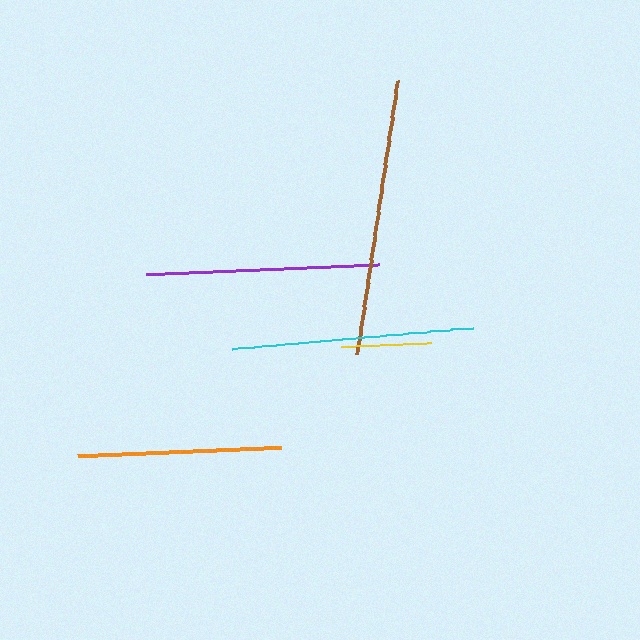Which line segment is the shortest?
The yellow line is the shortest at approximately 91 pixels.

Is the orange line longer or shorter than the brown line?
The brown line is longer than the orange line.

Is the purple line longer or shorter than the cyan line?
The cyan line is longer than the purple line.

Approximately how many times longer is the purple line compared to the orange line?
The purple line is approximately 1.1 times the length of the orange line.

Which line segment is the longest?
The brown line is the longest at approximately 277 pixels.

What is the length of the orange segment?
The orange segment is approximately 204 pixels long.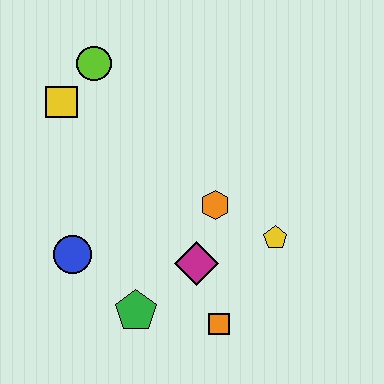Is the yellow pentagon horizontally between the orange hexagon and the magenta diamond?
No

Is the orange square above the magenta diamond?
No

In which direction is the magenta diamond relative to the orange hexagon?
The magenta diamond is below the orange hexagon.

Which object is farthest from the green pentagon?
The lime circle is farthest from the green pentagon.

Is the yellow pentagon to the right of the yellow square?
Yes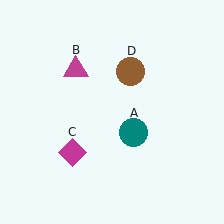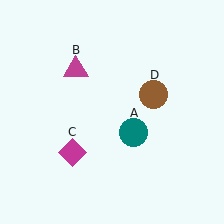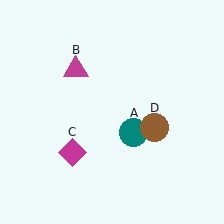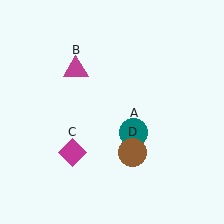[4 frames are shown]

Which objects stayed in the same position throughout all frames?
Teal circle (object A) and magenta triangle (object B) and magenta diamond (object C) remained stationary.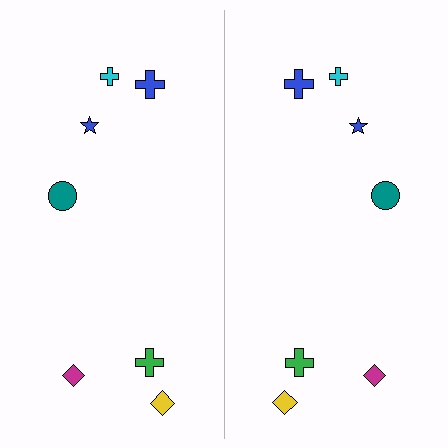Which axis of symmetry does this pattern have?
The pattern has a vertical axis of symmetry running through the center of the image.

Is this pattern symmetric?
Yes, this pattern has bilateral (reflection) symmetry.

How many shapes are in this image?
There are 14 shapes in this image.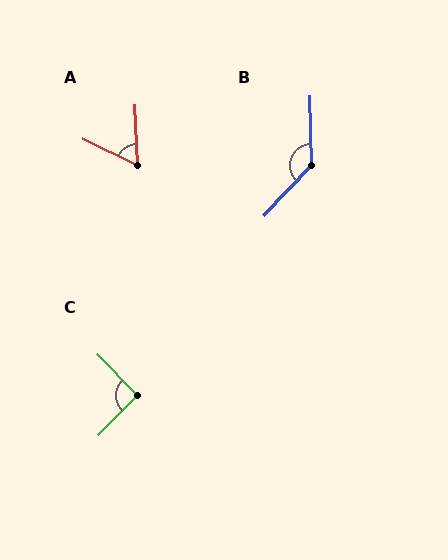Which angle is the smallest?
A, at approximately 62 degrees.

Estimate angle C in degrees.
Approximately 92 degrees.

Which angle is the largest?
B, at approximately 136 degrees.